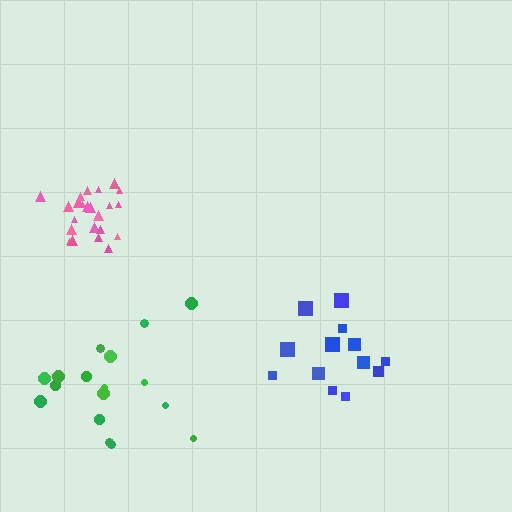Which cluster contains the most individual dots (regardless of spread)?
Pink (23).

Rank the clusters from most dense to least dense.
pink, blue, green.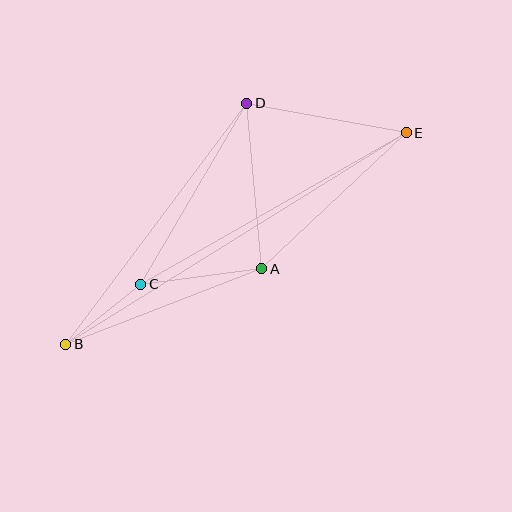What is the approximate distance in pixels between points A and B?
The distance between A and B is approximately 210 pixels.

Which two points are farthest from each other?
Points B and E are farthest from each other.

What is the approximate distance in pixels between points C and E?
The distance between C and E is approximately 306 pixels.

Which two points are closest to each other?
Points B and C are closest to each other.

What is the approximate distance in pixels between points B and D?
The distance between B and D is approximately 301 pixels.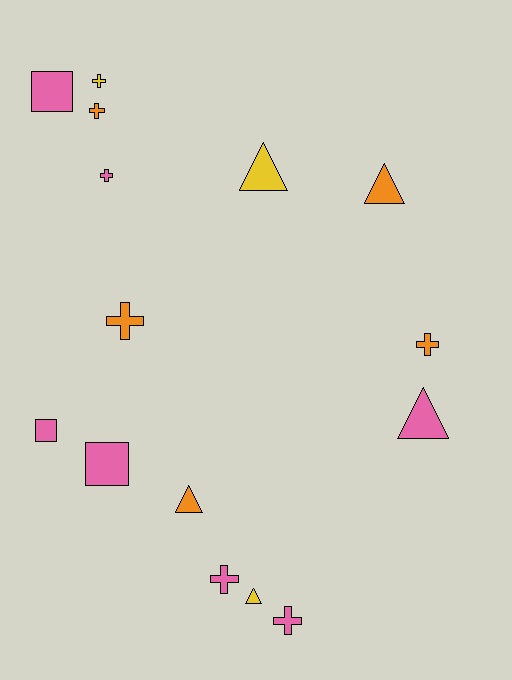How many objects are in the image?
There are 15 objects.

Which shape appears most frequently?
Cross, with 7 objects.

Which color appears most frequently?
Pink, with 7 objects.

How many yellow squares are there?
There are no yellow squares.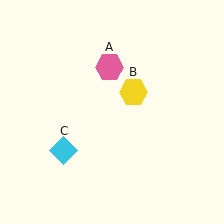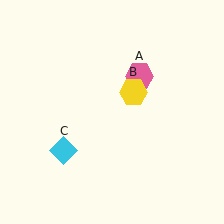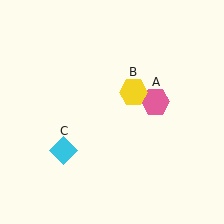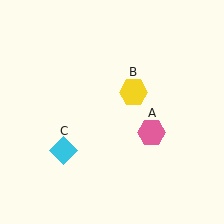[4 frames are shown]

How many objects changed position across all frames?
1 object changed position: pink hexagon (object A).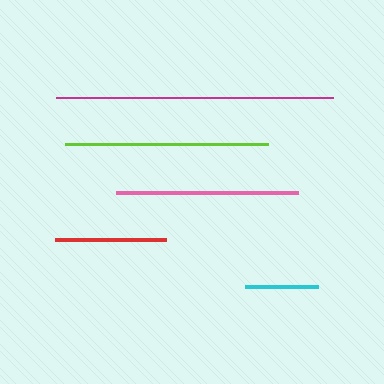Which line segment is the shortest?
The cyan line is the shortest at approximately 73 pixels.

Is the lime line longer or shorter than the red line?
The lime line is longer than the red line.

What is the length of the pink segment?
The pink segment is approximately 181 pixels long.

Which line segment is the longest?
The magenta line is the longest at approximately 277 pixels.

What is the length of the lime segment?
The lime segment is approximately 204 pixels long.